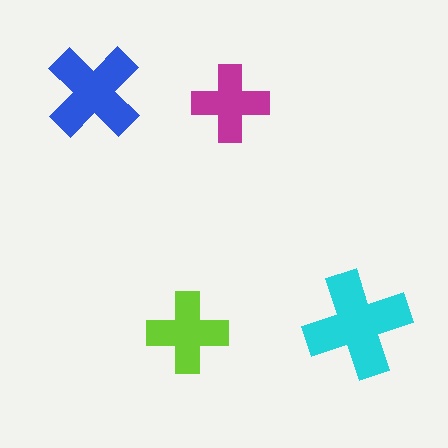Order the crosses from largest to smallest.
the cyan one, the blue one, the lime one, the magenta one.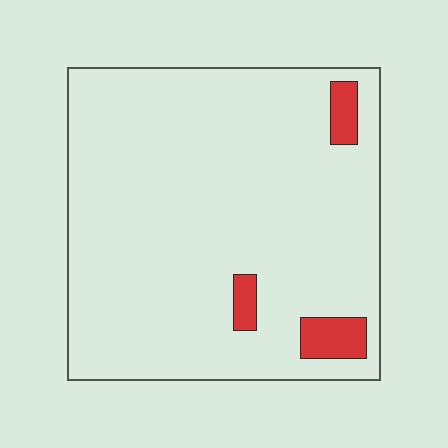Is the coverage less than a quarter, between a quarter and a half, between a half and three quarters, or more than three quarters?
Less than a quarter.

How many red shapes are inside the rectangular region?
3.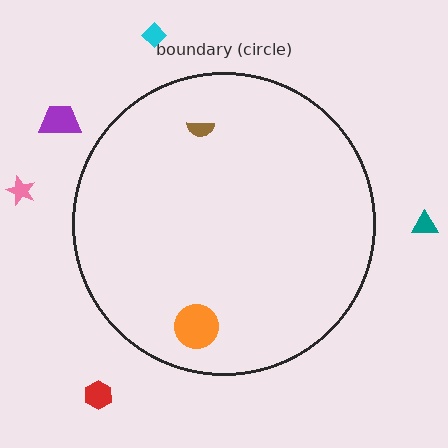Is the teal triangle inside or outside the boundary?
Outside.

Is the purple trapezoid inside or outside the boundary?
Outside.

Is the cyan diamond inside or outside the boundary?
Outside.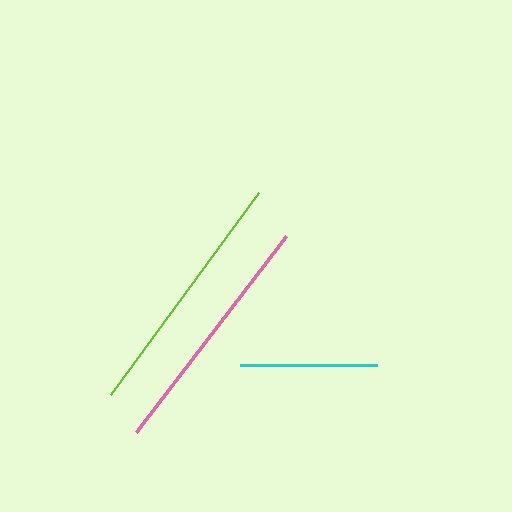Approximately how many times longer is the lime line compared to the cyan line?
The lime line is approximately 1.8 times the length of the cyan line.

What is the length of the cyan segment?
The cyan segment is approximately 136 pixels long.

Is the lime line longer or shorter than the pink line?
The lime line is longer than the pink line.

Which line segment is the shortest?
The cyan line is the shortest at approximately 136 pixels.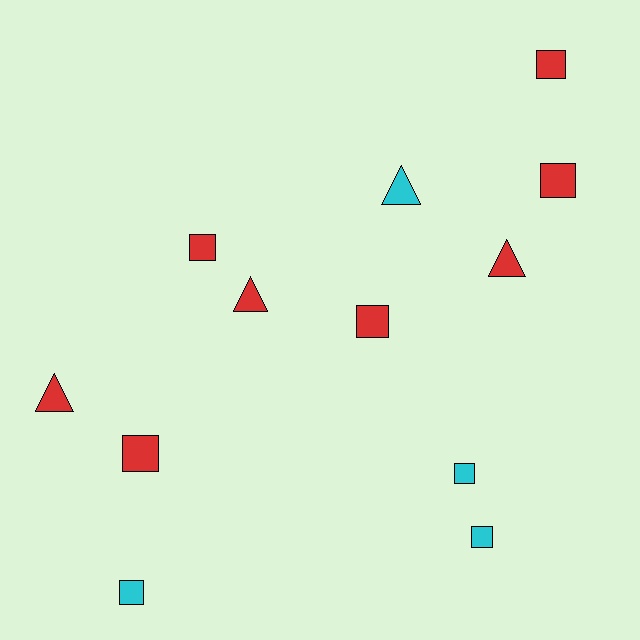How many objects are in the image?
There are 12 objects.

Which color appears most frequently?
Red, with 8 objects.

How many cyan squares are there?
There are 3 cyan squares.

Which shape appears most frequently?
Square, with 8 objects.